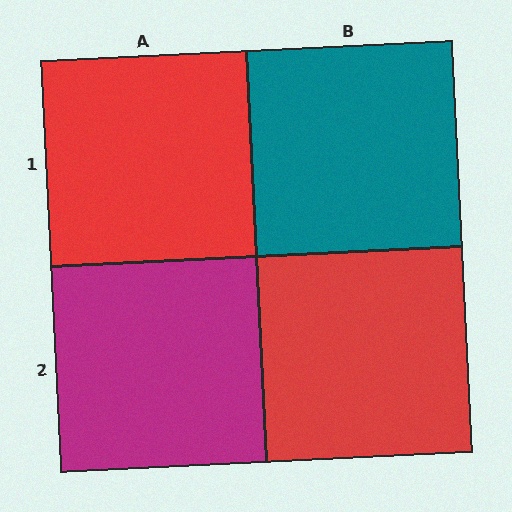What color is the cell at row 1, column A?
Red.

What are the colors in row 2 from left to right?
Magenta, red.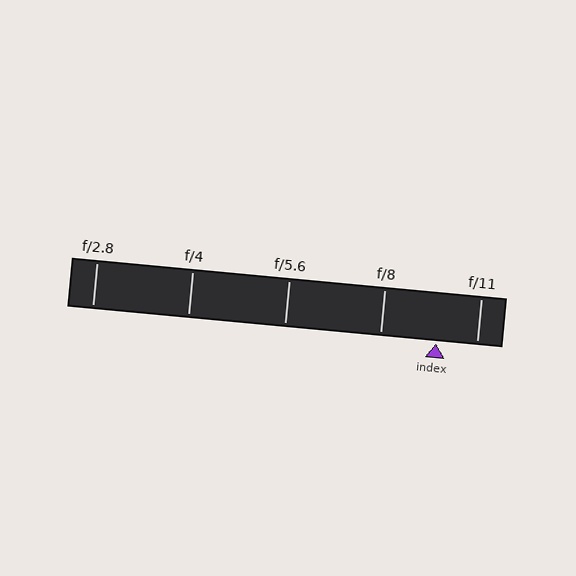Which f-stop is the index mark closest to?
The index mark is closest to f/11.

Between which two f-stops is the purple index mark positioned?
The index mark is between f/8 and f/11.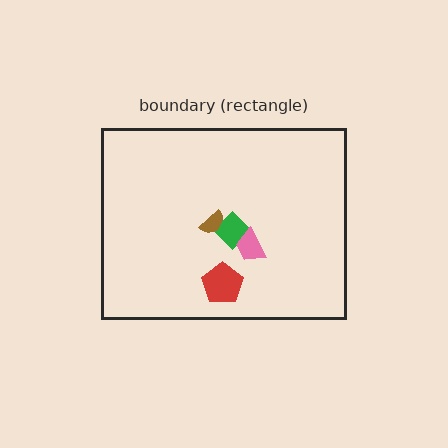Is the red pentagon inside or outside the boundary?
Inside.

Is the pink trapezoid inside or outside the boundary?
Inside.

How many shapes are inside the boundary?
4 inside, 0 outside.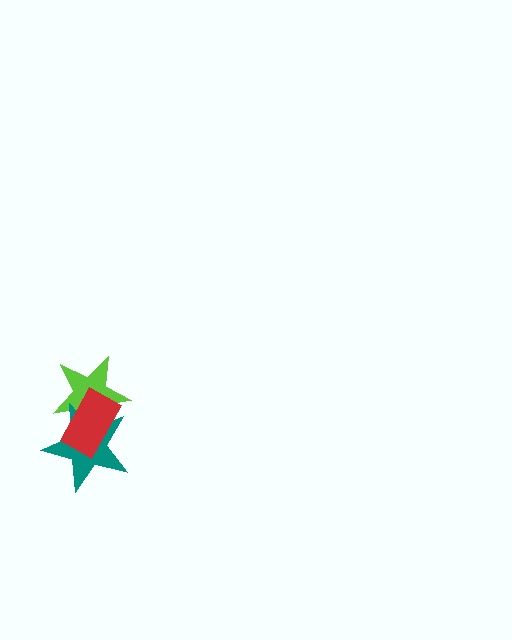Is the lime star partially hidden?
Yes, it is partially covered by another shape.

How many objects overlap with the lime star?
2 objects overlap with the lime star.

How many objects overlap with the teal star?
2 objects overlap with the teal star.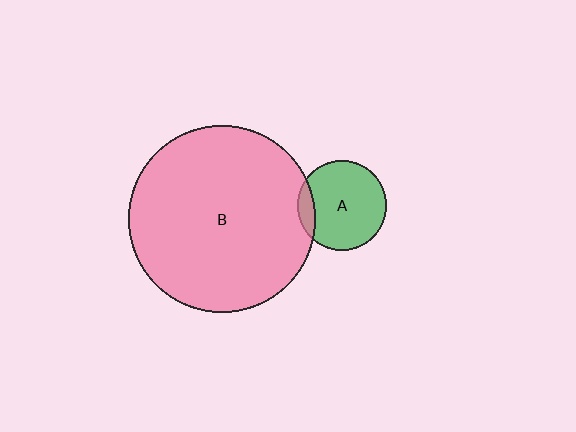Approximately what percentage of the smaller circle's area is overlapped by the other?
Approximately 10%.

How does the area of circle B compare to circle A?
Approximately 4.3 times.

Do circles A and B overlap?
Yes.